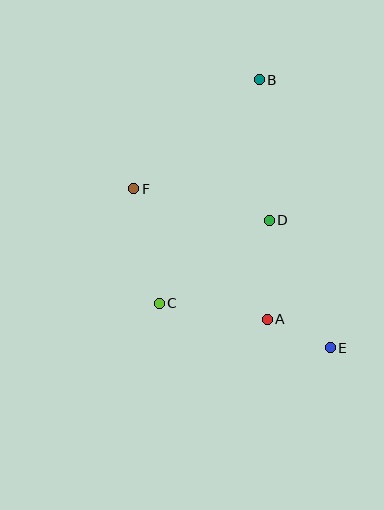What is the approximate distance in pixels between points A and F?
The distance between A and F is approximately 187 pixels.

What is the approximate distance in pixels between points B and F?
The distance between B and F is approximately 166 pixels.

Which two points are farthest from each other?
Points B and E are farthest from each other.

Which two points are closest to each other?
Points A and E are closest to each other.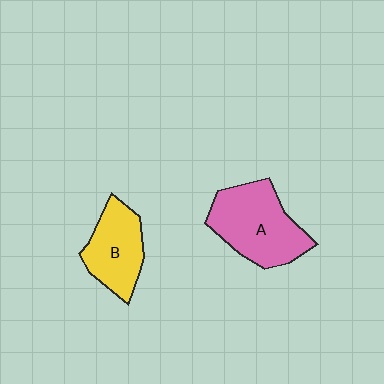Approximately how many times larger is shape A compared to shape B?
Approximately 1.4 times.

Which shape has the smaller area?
Shape B (yellow).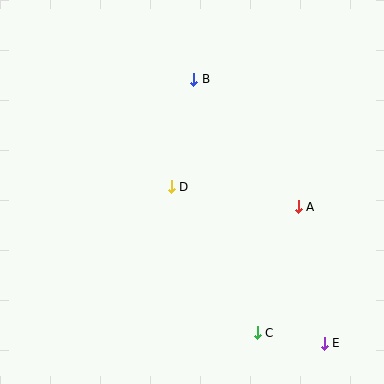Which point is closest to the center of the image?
Point D at (171, 187) is closest to the center.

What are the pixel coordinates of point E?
Point E is at (324, 343).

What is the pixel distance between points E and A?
The distance between E and A is 139 pixels.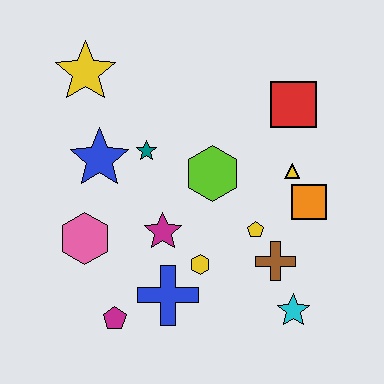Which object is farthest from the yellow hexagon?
The yellow star is farthest from the yellow hexagon.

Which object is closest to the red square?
The yellow triangle is closest to the red square.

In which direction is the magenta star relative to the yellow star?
The magenta star is below the yellow star.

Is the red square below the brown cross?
No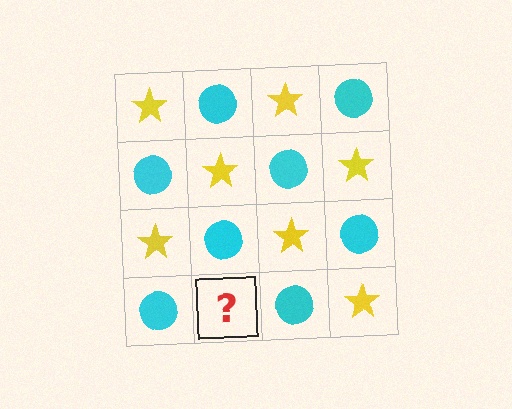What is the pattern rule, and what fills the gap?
The rule is that it alternates yellow star and cyan circle in a checkerboard pattern. The gap should be filled with a yellow star.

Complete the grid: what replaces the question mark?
The question mark should be replaced with a yellow star.